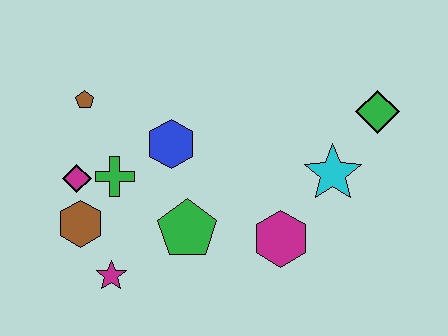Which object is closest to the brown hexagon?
The magenta diamond is closest to the brown hexagon.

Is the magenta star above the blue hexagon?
No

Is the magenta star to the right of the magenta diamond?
Yes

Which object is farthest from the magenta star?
The green diamond is farthest from the magenta star.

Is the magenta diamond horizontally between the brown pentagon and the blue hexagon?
No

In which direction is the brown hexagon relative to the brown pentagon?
The brown hexagon is below the brown pentagon.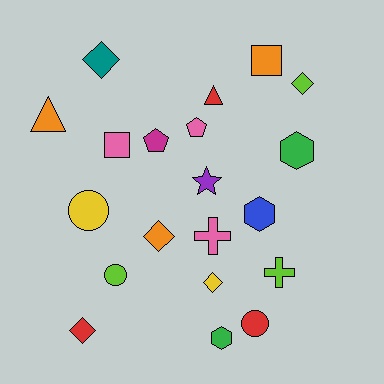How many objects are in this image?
There are 20 objects.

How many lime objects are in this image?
There are 3 lime objects.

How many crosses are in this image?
There are 2 crosses.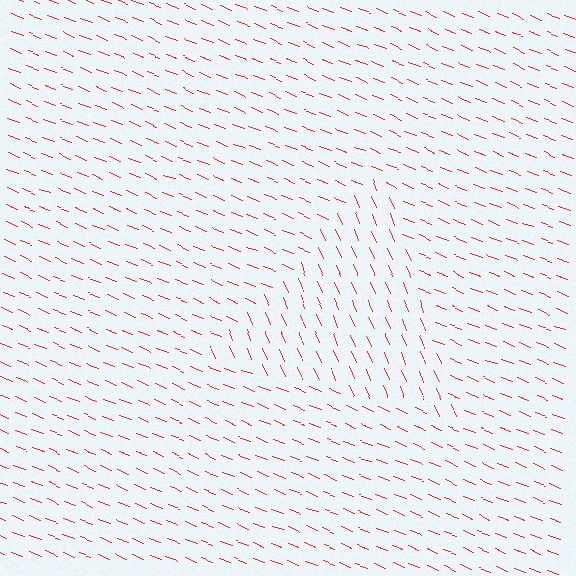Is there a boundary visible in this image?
Yes, there is a texture boundary formed by a change in line orientation.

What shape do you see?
I see a triangle.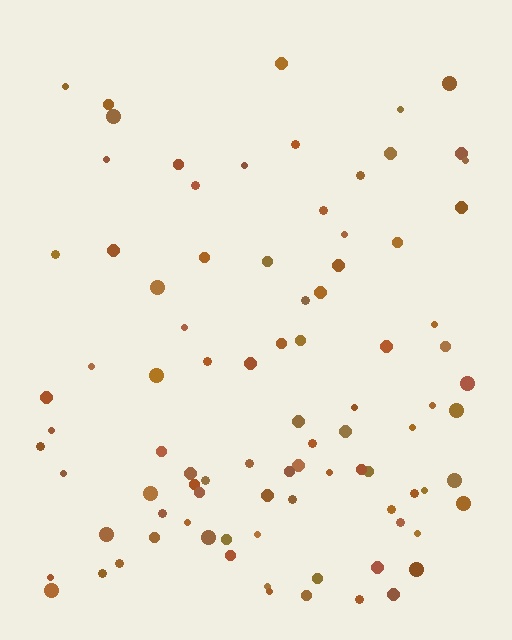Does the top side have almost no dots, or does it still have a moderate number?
Still a moderate number, just noticeably fewer than the bottom.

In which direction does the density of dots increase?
From top to bottom, with the bottom side densest.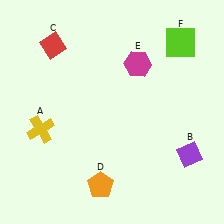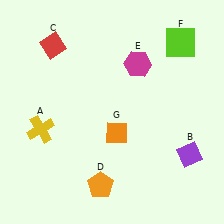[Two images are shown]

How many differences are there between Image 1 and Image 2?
There is 1 difference between the two images.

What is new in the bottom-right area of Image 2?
An orange diamond (G) was added in the bottom-right area of Image 2.